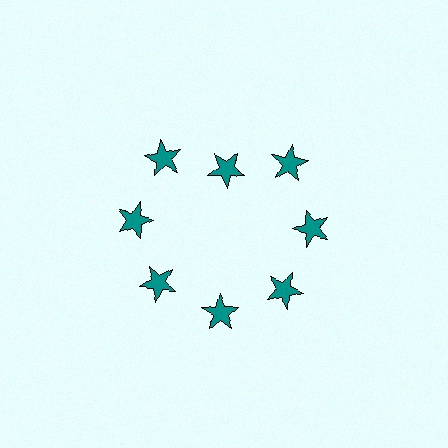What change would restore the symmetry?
The symmetry would be restored by moving it outward, back onto the ring so that all 8 stars sit at equal angles and equal distance from the center.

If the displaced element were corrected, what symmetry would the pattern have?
It would have 8-fold rotational symmetry — the pattern would map onto itself every 45 degrees.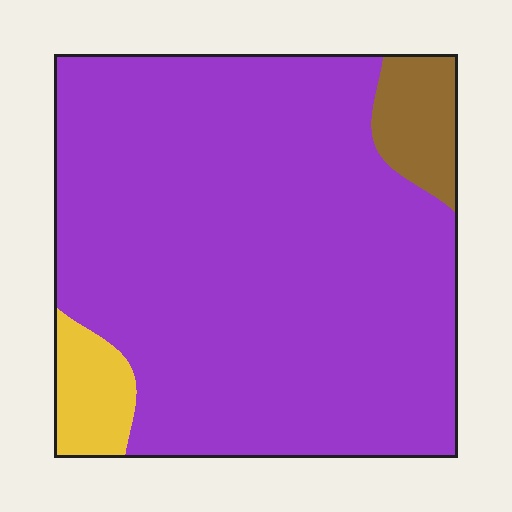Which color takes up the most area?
Purple, at roughly 85%.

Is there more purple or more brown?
Purple.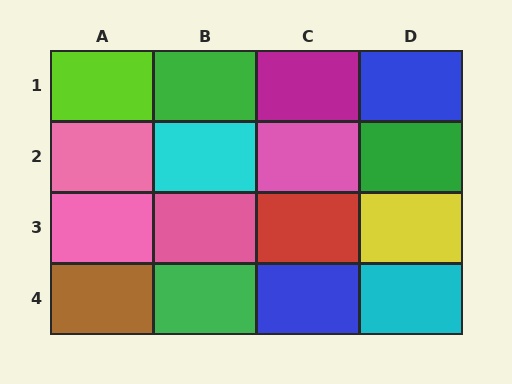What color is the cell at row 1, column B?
Green.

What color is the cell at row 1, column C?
Magenta.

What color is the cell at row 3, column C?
Red.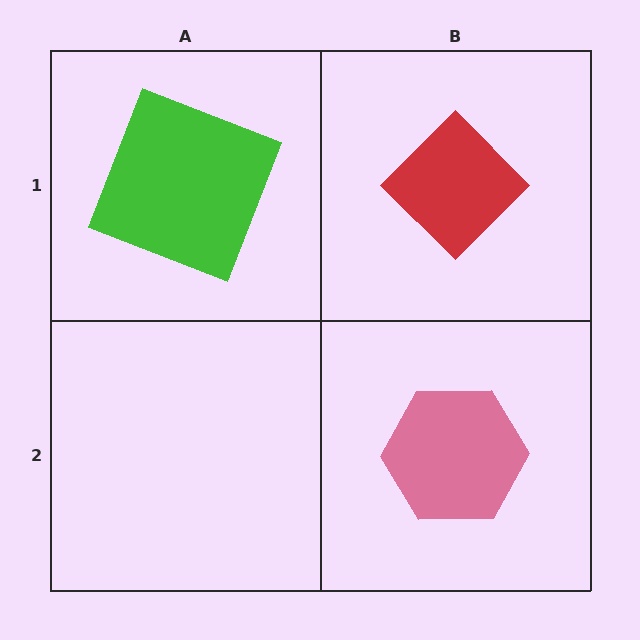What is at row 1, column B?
A red diamond.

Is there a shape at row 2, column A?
No, that cell is empty.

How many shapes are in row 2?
1 shape.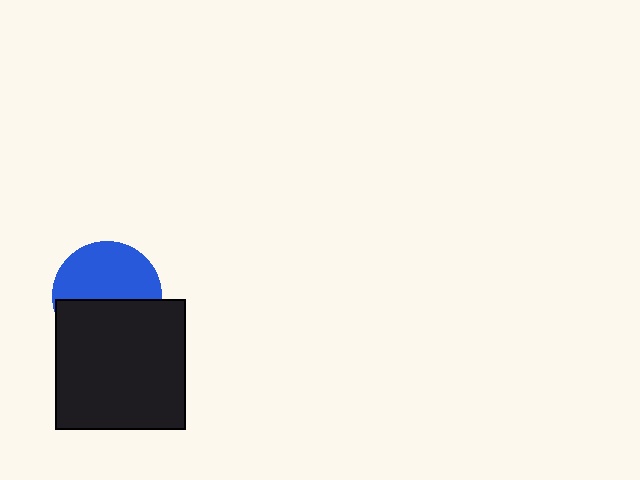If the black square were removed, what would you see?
You would see the complete blue circle.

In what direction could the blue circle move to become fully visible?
The blue circle could move up. That would shift it out from behind the black square entirely.